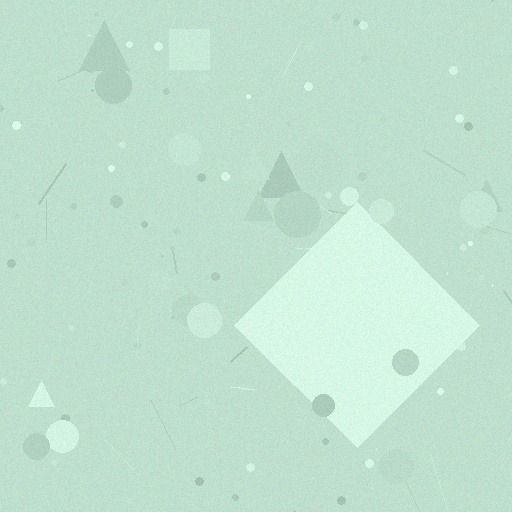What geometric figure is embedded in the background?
A diamond is embedded in the background.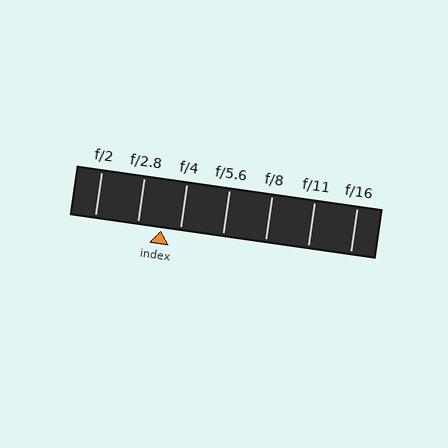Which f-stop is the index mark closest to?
The index mark is closest to f/4.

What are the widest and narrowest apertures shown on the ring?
The widest aperture shown is f/2 and the narrowest is f/16.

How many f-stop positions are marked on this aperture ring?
There are 7 f-stop positions marked.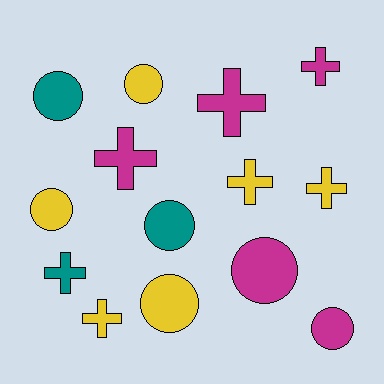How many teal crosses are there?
There is 1 teal cross.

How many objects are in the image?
There are 14 objects.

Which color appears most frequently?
Yellow, with 6 objects.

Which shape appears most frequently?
Cross, with 7 objects.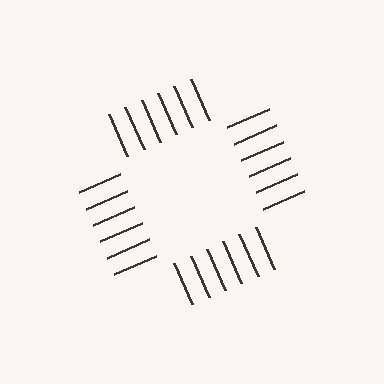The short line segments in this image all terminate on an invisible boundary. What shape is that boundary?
An illusory square — the line segments terminate on its edges but no continuous stroke is drawn.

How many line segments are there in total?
24 — 6 along each of the 4 edges.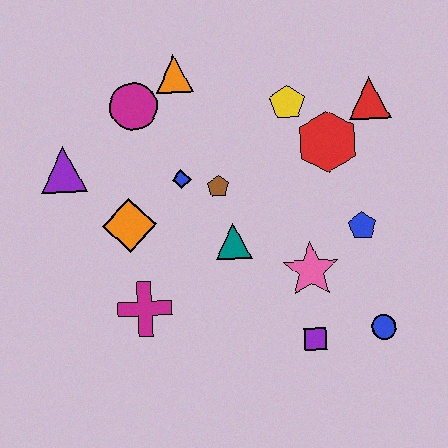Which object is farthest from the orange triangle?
The blue circle is farthest from the orange triangle.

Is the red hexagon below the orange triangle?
Yes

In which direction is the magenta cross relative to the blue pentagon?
The magenta cross is to the left of the blue pentagon.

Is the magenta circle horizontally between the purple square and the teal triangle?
No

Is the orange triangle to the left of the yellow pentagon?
Yes